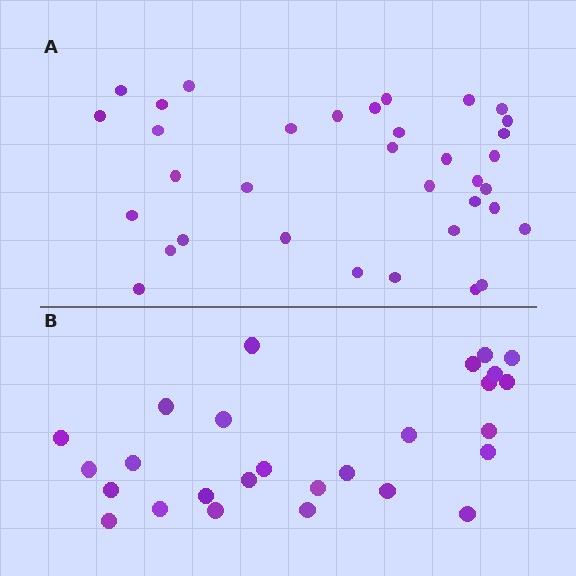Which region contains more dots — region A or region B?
Region A (the top region) has more dots.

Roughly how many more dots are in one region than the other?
Region A has roughly 8 or so more dots than region B.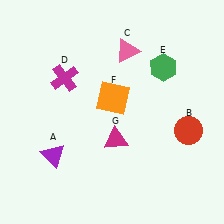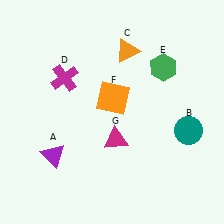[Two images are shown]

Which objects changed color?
B changed from red to teal. C changed from pink to orange.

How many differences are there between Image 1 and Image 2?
There are 2 differences between the two images.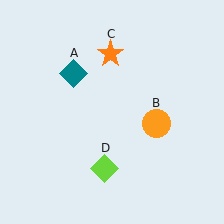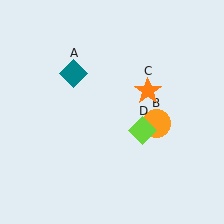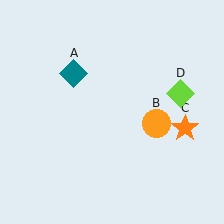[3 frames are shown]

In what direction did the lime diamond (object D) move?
The lime diamond (object D) moved up and to the right.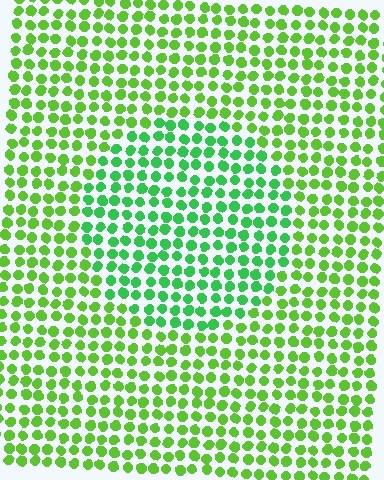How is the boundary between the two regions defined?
The boundary is defined purely by a slight shift in hue (about 29 degrees). Spacing, size, and orientation are identical on both sides.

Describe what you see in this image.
The image is filled with small lime elements in a uniform arrangement. A circle-shaped region is visible where the elements are tinted to a slightly different hue, forming a subtle color boundary.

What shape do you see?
I see a circle.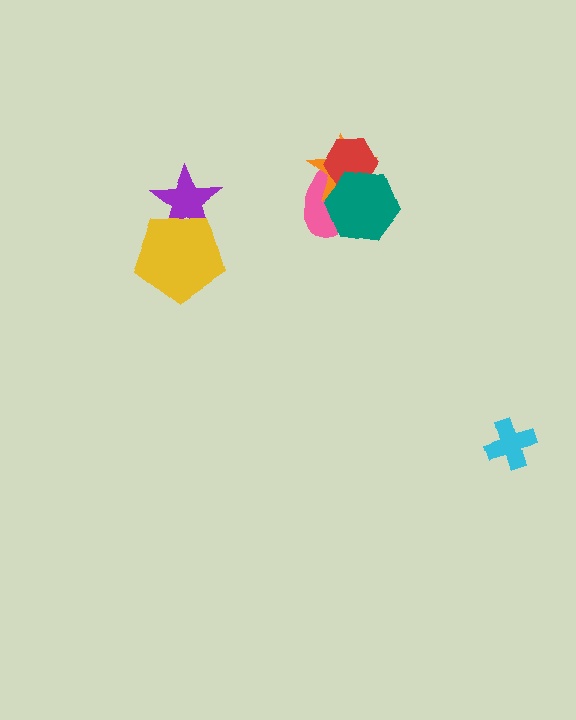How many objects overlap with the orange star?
3 objects overlap with the orange star.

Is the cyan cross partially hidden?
No, no other shape covers it.